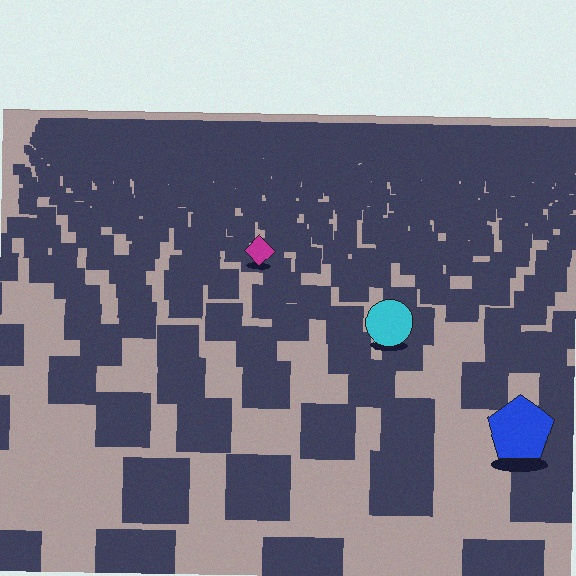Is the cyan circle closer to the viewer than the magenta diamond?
Yes. The cyan circle is closer — you can tell from the texture gradient: the ground texture is coarser near it.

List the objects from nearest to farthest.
From nearest to farthest: the blue pentagon, the cyan circle, the magenta diamond.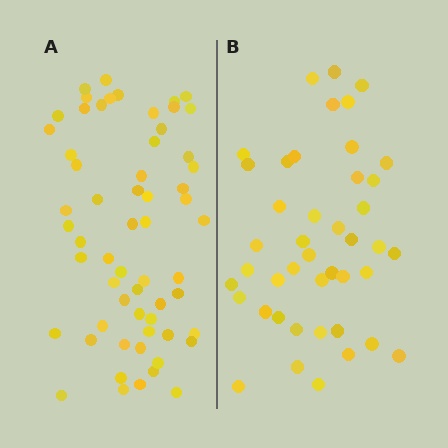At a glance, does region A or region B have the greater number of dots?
Region A (the left region) has more dots.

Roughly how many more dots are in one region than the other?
Region A has approximately 15 more dots than region B.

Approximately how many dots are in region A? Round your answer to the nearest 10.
About 60 dots.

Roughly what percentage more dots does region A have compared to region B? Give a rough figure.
About 40% more.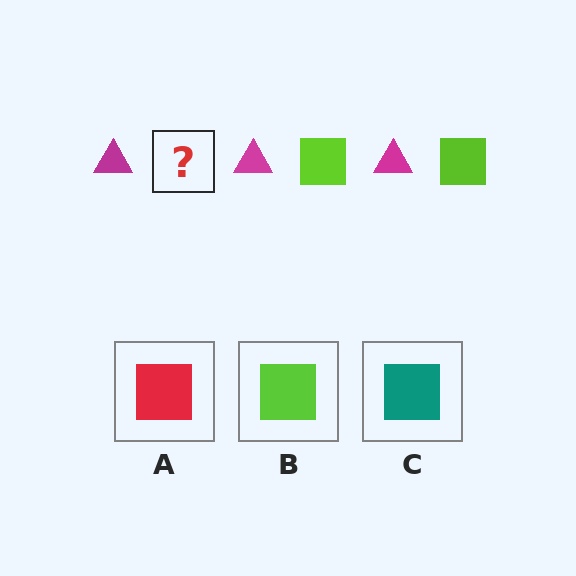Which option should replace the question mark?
Option B.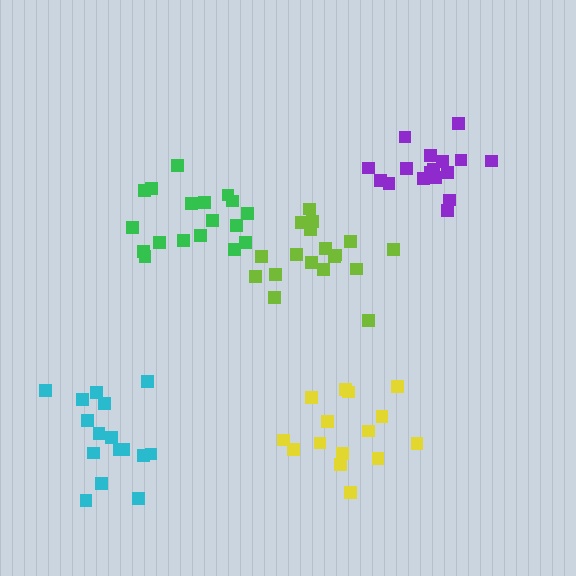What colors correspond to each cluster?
The clusters are colored: lime, green, purple, cyan, yellow.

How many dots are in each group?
Group 1: 18 dots, Group 2: 18 dots, Group 3: 17 dots, Group 4: 16 dots, Group 5: 15 dots (84 total).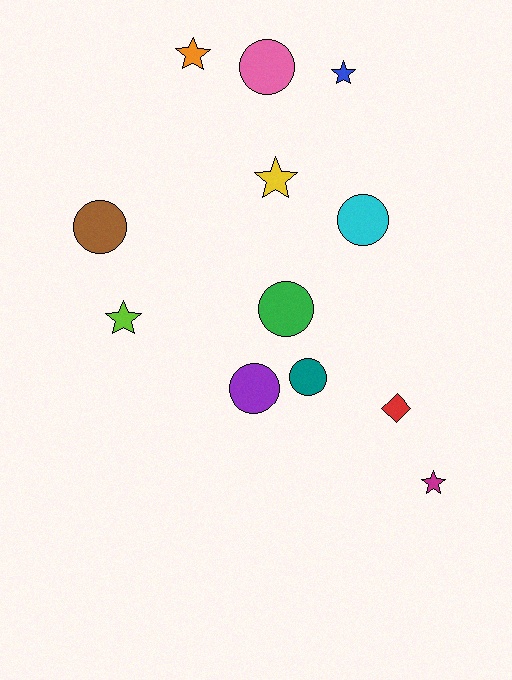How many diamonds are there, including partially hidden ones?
There is 1 diamond.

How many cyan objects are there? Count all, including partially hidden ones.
There is 1 cyan object.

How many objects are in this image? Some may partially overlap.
There are 12 objects.